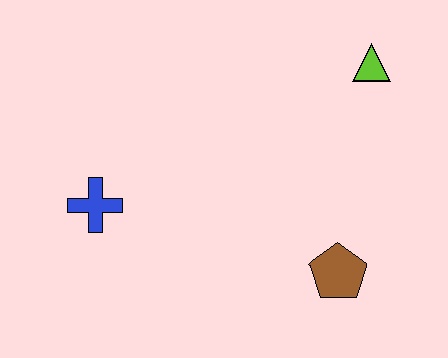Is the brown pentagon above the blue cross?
No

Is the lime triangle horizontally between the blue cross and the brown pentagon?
No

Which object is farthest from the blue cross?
The lime triangle is farthest from the blue cross.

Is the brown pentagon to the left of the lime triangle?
Yes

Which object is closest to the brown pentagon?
The lime triangle is closest to the brown pentagon.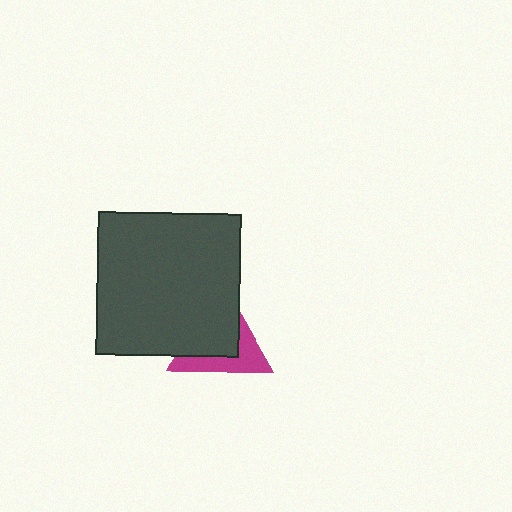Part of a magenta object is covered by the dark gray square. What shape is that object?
It is a triangle.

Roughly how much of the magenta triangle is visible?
A small part of it is visible (roughly 42%).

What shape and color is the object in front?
The object in front is a dark gray square.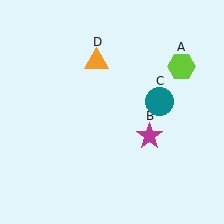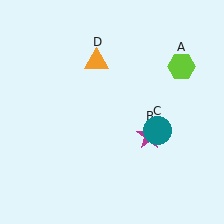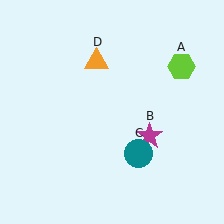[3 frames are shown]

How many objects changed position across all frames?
1 object changed position: teal circle (object C).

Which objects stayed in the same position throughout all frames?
Lime hexagon (object A) and magenta star (object B) and orange triangle (object D) remained stationary.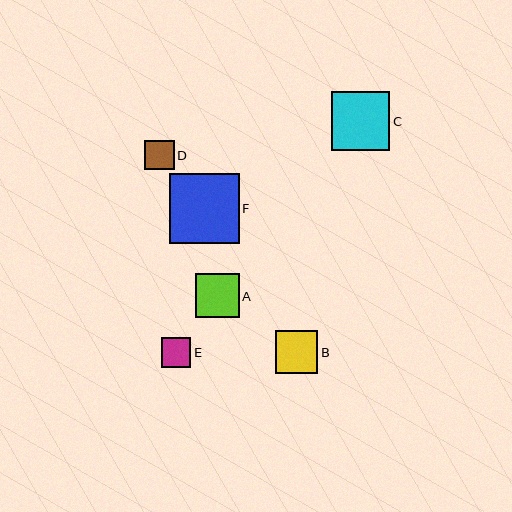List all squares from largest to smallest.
From largest to smallest: F, C, A, B, D, E.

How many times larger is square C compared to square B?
Square C is approximately 1.4 times the size of square B.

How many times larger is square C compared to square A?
Square C is approximately 1.3 times the size of square A.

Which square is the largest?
Square F is the largest with a size of approximately 70 pixels.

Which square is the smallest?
Square E is the smallest with a size of approximately 29 pixels.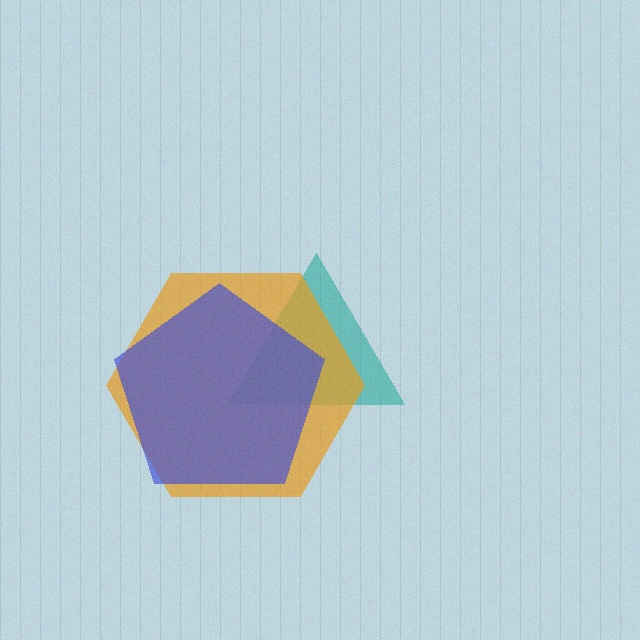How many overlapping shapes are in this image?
There are 3 overlapping shapes in the image.